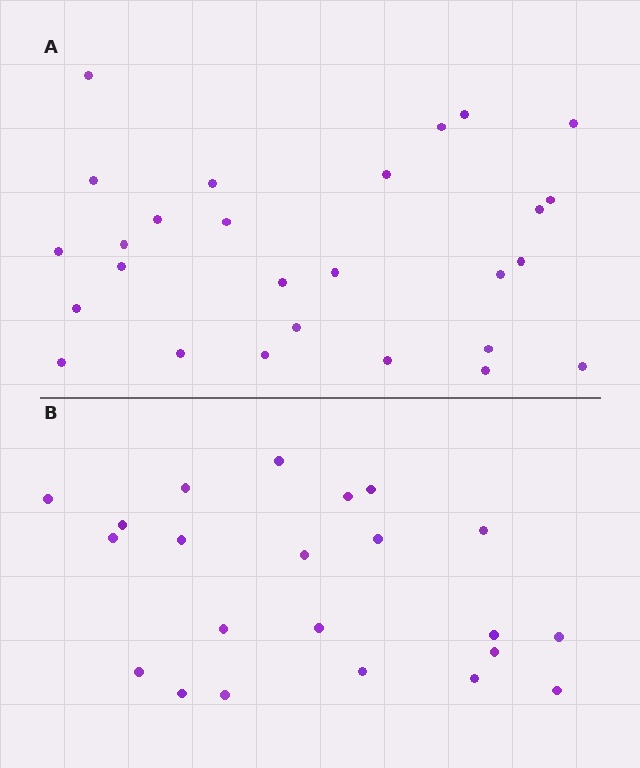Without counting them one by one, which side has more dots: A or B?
Region A (the top region) has more dots.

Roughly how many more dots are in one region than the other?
Region A has about 5 more dots than region B.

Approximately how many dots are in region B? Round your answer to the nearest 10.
About 20 dots. (The exact count is 22, which rounds to 20.)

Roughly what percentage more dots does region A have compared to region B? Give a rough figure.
About 25% more.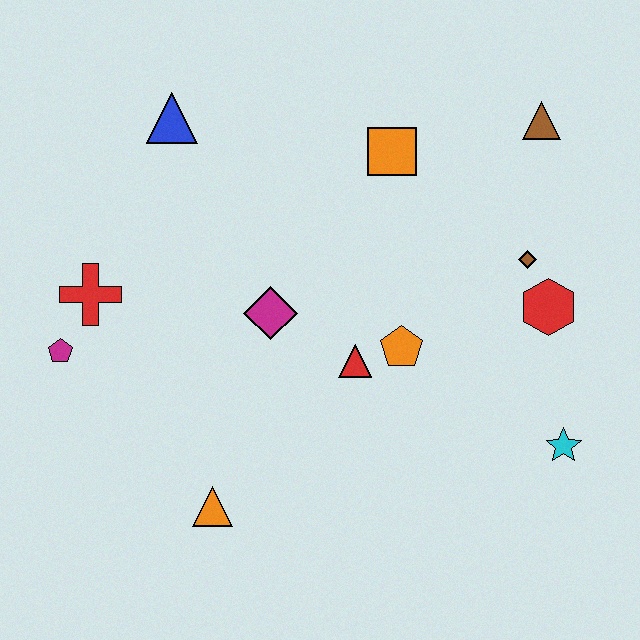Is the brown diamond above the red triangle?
Yes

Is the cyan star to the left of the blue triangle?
No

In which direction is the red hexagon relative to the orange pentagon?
The red hexagon is to the right of the orange pentagon.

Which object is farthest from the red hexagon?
The magenta pentagon is farthest from the red hexagon.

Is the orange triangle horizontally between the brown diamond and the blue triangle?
Yes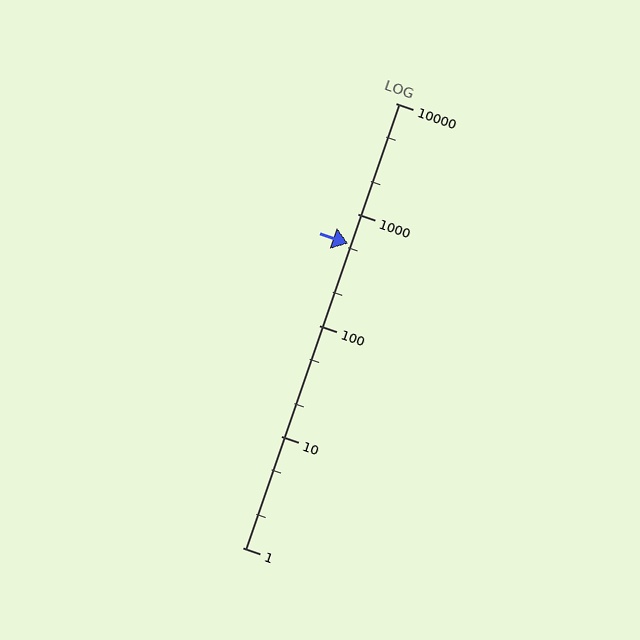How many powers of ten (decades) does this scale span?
The scale spans 4 decades, from 1 to 10000.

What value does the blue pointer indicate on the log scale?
The pointer indicates approximately 540.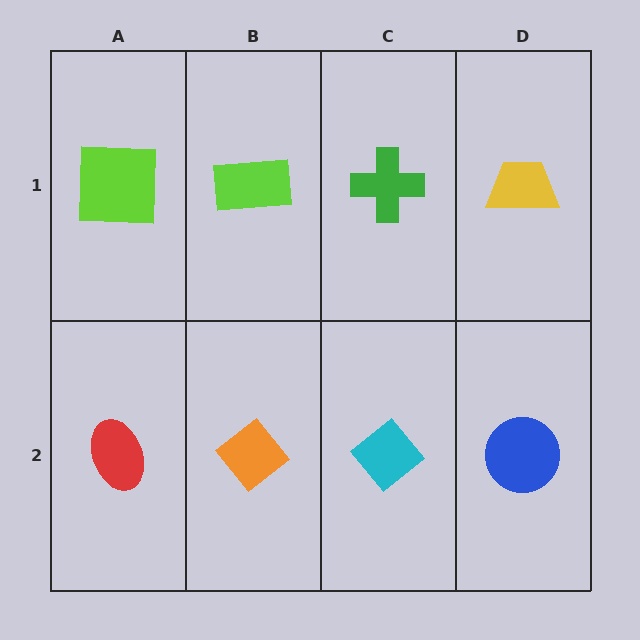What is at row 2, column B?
An orange diamond.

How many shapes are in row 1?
4 shapes.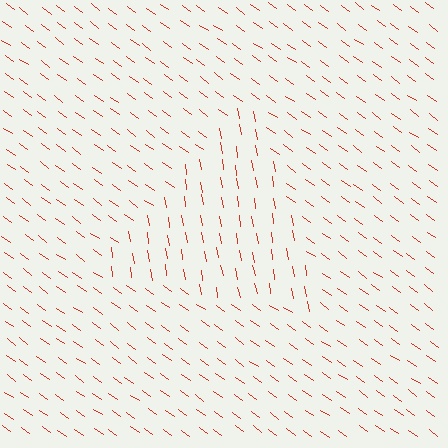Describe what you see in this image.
The image is filled with small red line segments. A triangle region in the image has lines oriented differently from the surrounding lines, creating a visible texture boundary.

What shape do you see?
I see a triangle.